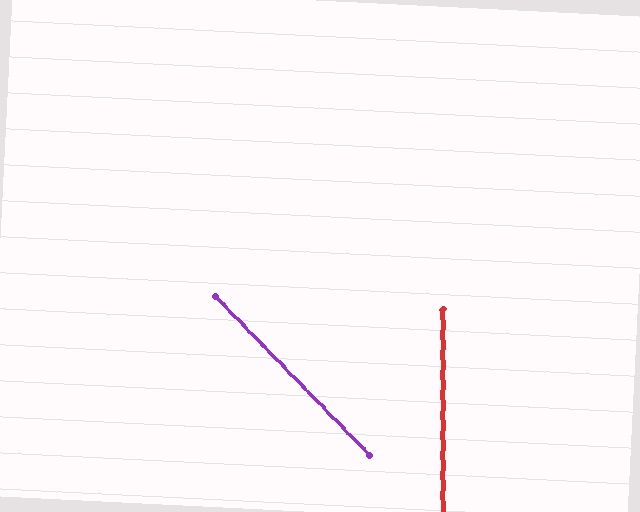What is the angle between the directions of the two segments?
Approximately 44 degrees.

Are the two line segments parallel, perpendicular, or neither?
Neither parallel nor perpendicular — they differ by about 44°.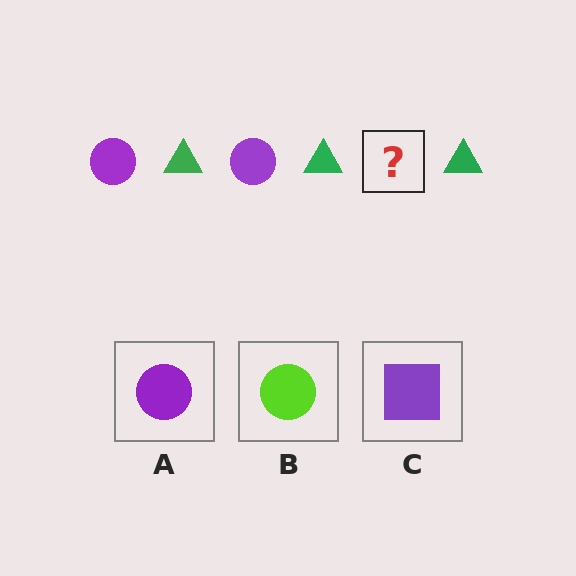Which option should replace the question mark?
Option A.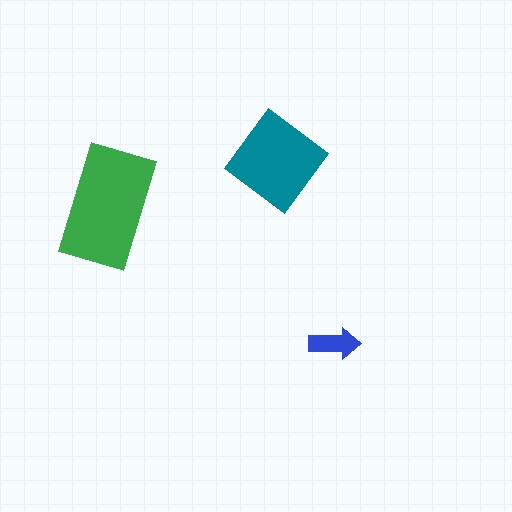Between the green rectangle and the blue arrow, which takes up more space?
The green rectangle.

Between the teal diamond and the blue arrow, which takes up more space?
The teal diamond.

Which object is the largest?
The green rectangle.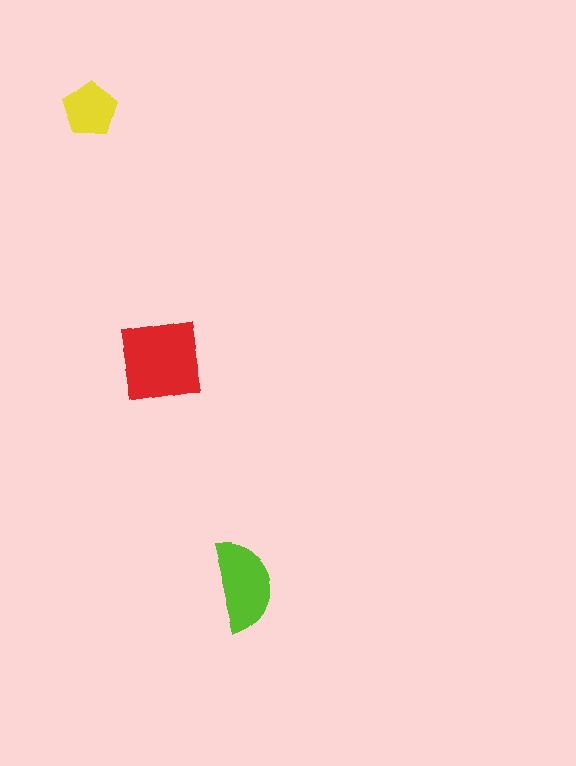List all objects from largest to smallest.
The red square, the lime semicircle, the yellow pentagon.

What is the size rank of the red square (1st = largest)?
1st.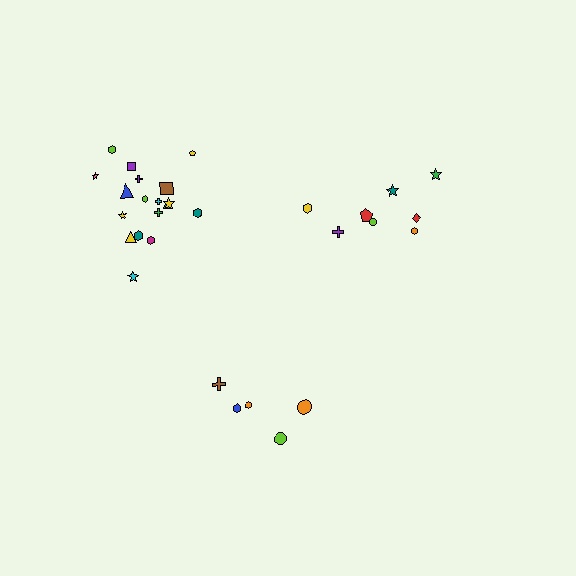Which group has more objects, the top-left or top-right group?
The top-left group.